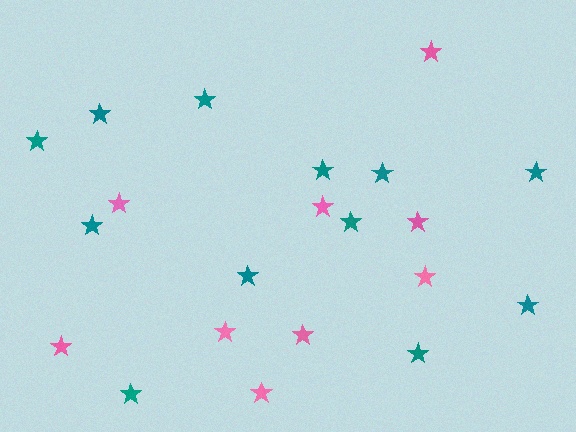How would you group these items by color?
There are 2 groups: one group of pink stars (9) and one group of teal stars (12).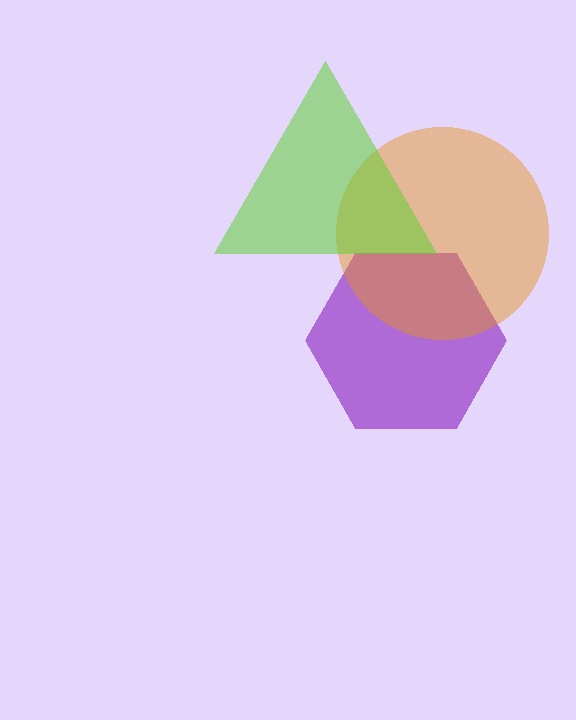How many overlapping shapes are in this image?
There are 3 overlapping shapes in the image.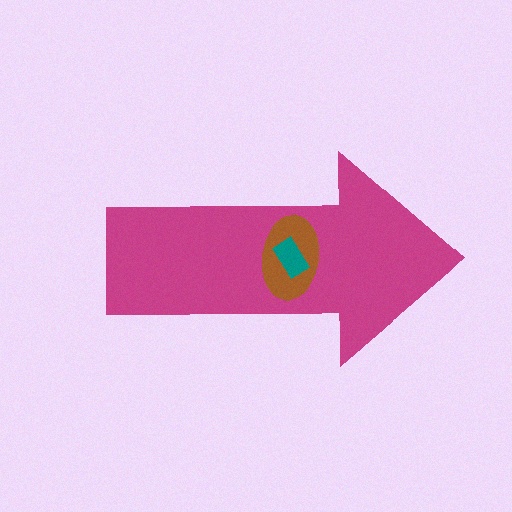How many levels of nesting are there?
3.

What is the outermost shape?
The magenta arrow.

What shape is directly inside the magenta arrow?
The brown ellipse.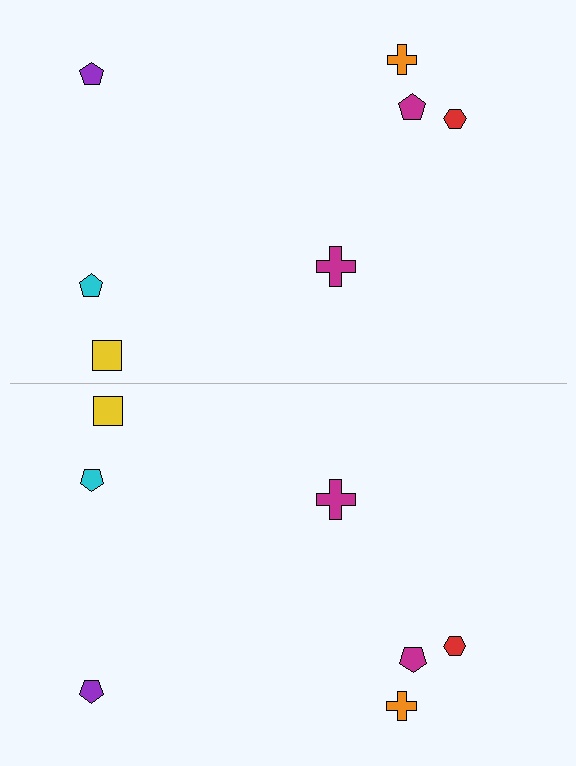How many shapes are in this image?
There are 14 shapes in this image.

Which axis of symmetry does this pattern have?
The pattern has a horizontal axis of symmetry running through the center of the image.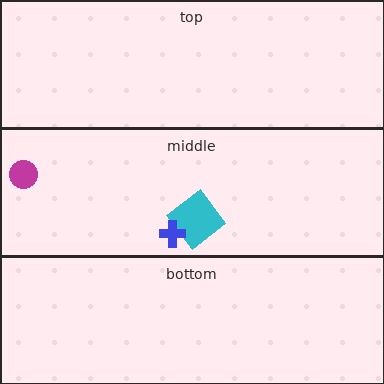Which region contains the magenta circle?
The middle region.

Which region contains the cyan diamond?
The middle region.